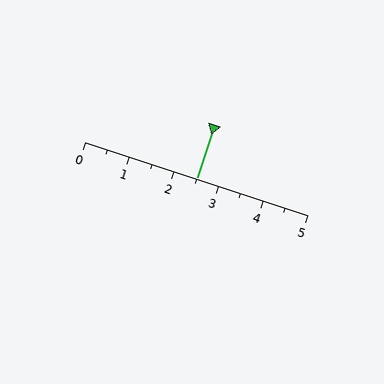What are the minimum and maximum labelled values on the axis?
The axis runs from 0 to 5.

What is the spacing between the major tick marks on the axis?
The major ticks are spaced 1 apart.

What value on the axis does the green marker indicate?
The marker indicates approximately 2.5.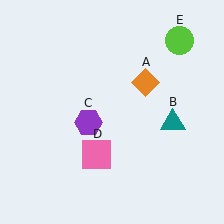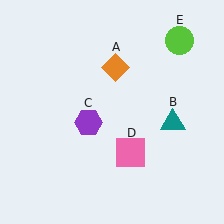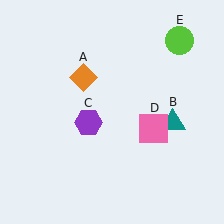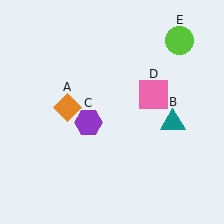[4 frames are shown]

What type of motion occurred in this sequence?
The orange diamond (object A), pink square (object D) rotated counterclockwise around the center of the scene.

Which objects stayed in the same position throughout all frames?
Teal triangle (object B) and purple hexagon (object C) and lime circle (object E) remained stationary.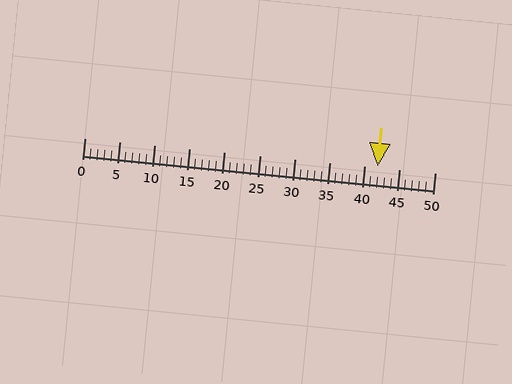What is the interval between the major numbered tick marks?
The major tick marks are spaced 5 units apart.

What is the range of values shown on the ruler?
The ruler shows values from 0 to 50.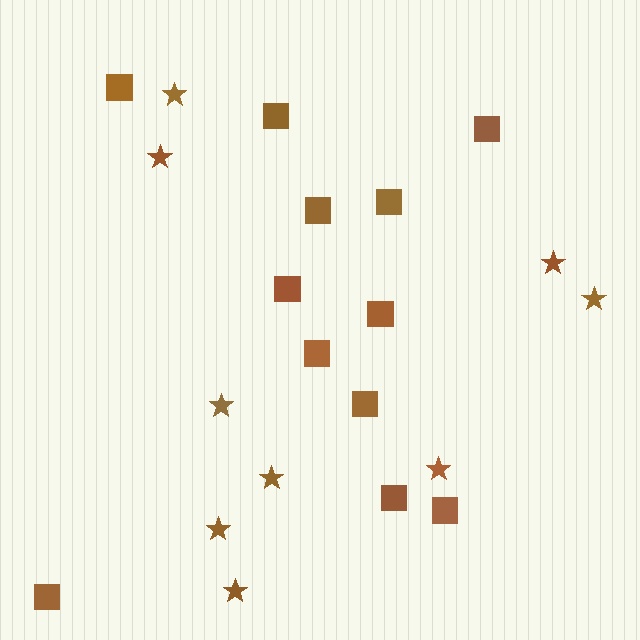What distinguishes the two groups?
There are 2 groups: one group of squares (12) and one group of stars (9).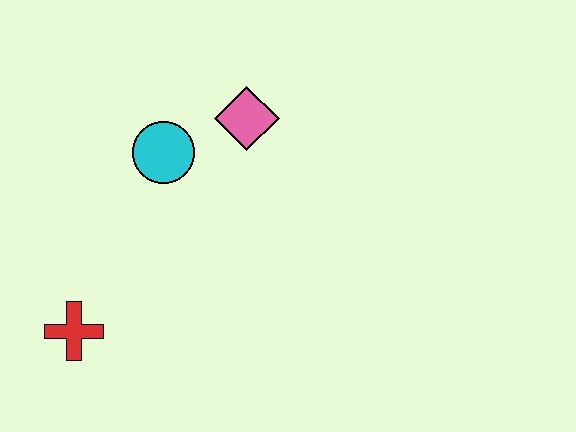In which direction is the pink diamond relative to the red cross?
The pink diamond is above the red cross.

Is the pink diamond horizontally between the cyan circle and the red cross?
No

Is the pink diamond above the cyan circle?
Yes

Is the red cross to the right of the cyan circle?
No